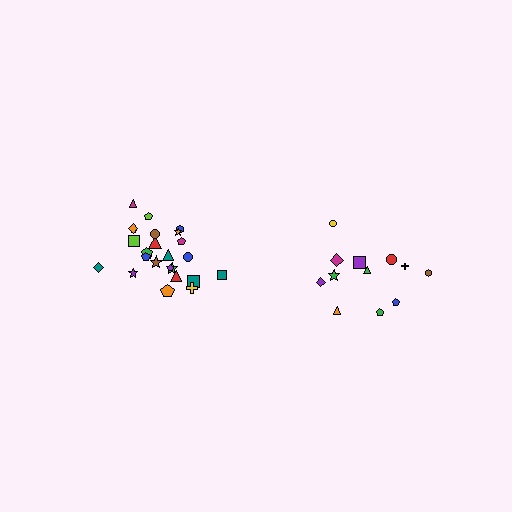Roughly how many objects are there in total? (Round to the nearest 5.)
Roughly 35 objects in total.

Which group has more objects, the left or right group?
The left group.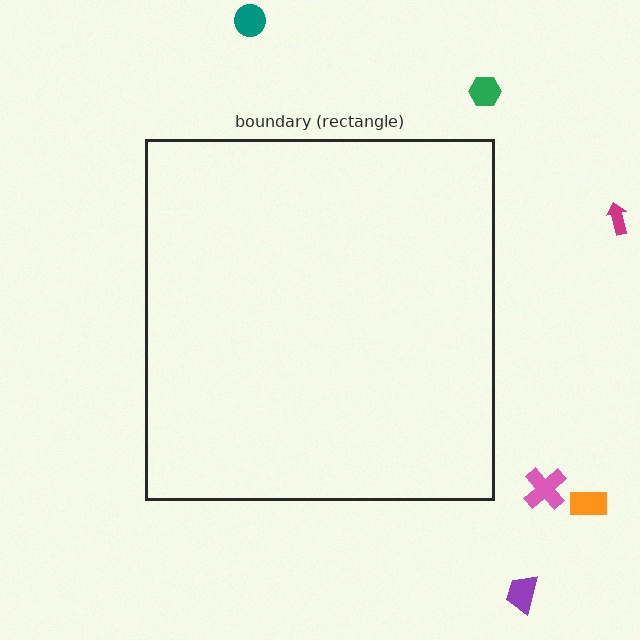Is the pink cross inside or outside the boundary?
Outside.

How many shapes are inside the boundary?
0 inside, 6 outside.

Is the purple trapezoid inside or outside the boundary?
Outside.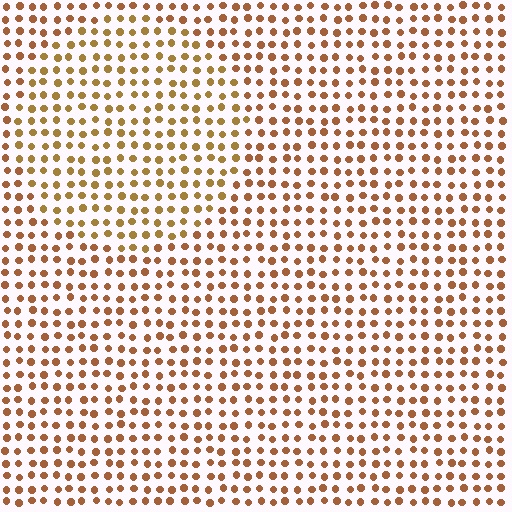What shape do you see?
I see a circle.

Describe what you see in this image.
The image is filled with small brown elements in a uniform arrangement. A circle-shaped region is visible where the elements are tinted to a slightly different hue, forming a subtle color boundary.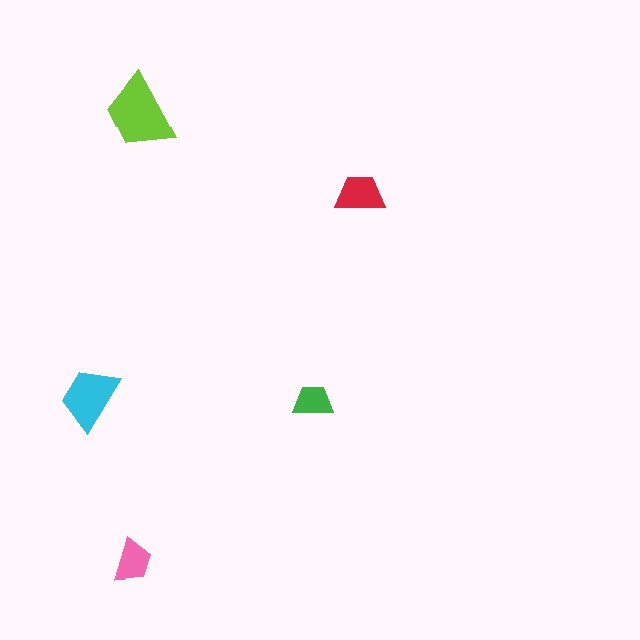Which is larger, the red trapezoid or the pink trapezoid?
The red one.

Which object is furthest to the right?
The red trapezoid is rightmost.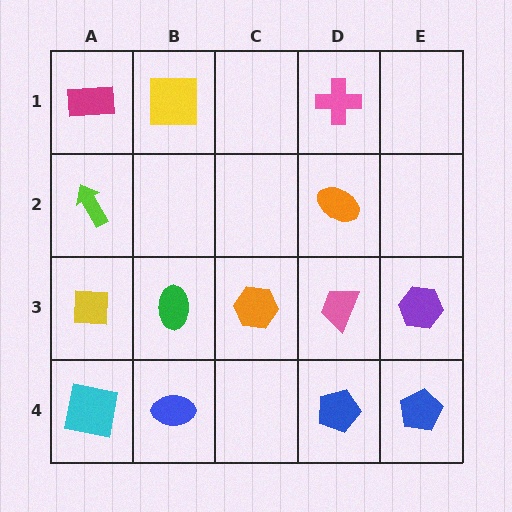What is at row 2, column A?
A lime arrow.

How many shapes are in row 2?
2 shapes.